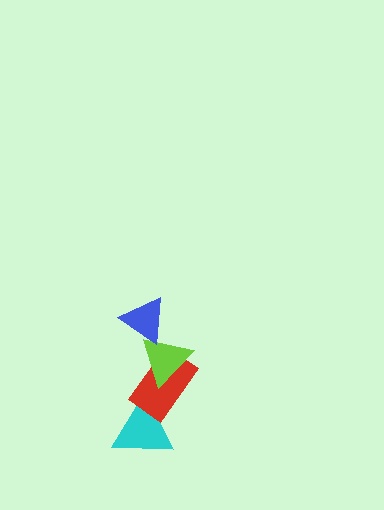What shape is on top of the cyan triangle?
The red rectangle is on top of the cyan triangle.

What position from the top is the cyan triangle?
The cyan triangle is 4th from the top.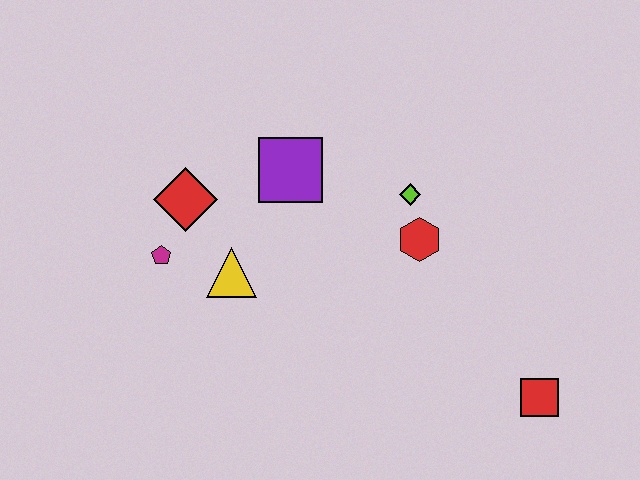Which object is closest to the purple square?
The red diamond is closest to the purple square.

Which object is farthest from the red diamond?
The red square is farthest from the red diamond.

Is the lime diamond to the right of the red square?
No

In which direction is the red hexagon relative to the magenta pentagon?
The red hexagon is to the right of the magenta pentagon.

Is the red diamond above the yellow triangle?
Yes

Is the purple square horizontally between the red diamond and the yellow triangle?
No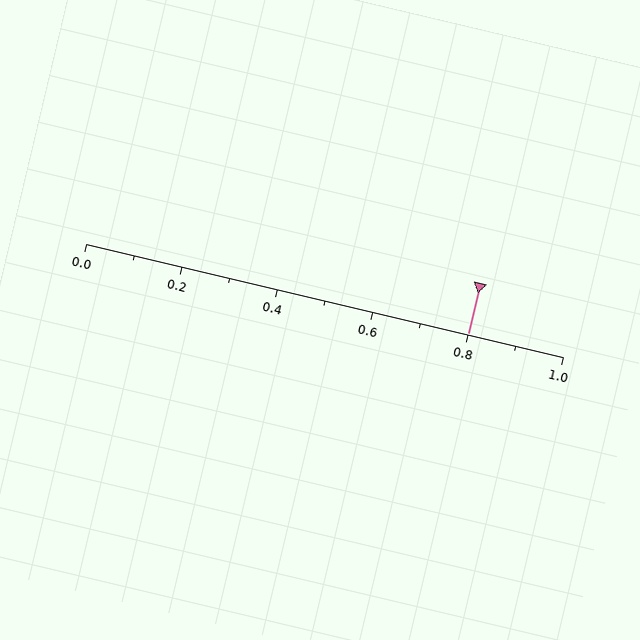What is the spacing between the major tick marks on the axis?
The major ticks are spaced 0.2 apart.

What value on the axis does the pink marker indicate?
The marker indicates approximately 0.8.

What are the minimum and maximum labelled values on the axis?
The axis runs from 0.0 to 1.0.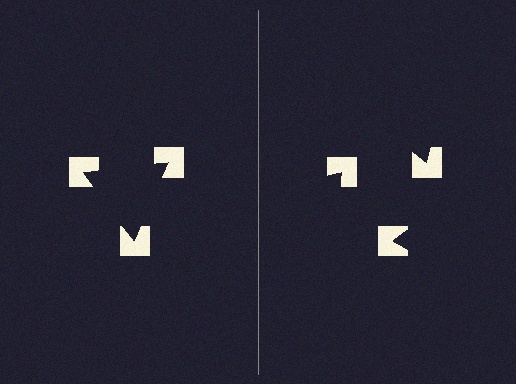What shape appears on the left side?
An illusory triangle.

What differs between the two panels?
The notched squares are positioned identically on both sides; only the wedge orientations differ. On the left they align to a triangle; on the right they are misaligned.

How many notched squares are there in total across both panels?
6 — 3 on each side.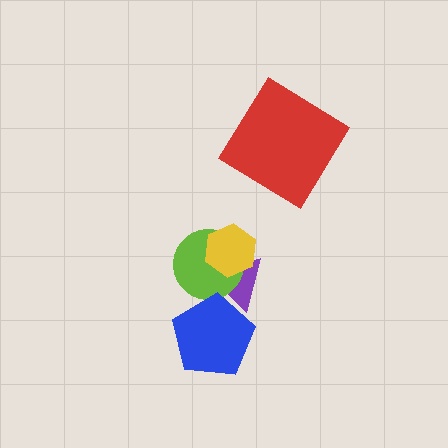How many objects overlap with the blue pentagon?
1 object overlaps with the blue pentagon.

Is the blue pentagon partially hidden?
No, no other shape covers it.